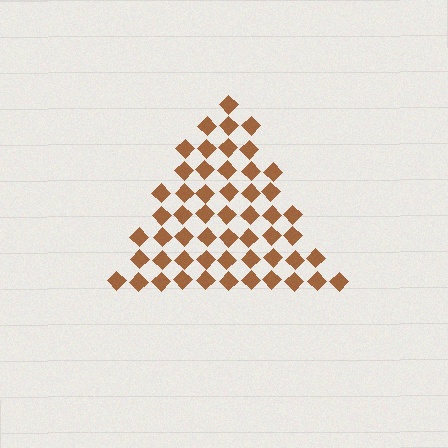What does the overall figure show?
The overall figure shows a triangle.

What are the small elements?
The small elements are diamonds.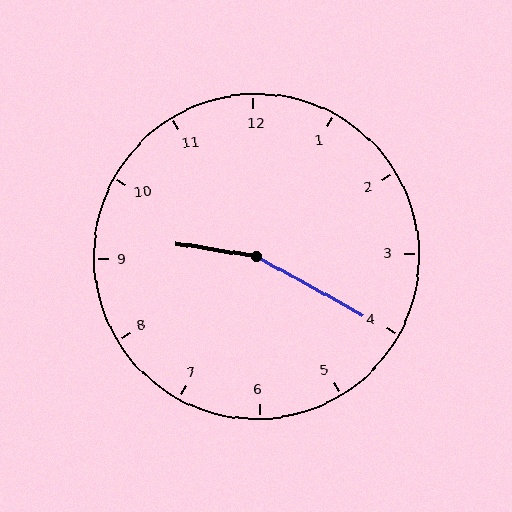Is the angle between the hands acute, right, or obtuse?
It is obtuse.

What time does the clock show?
9:20.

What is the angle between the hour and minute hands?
Approximately 160 degrees.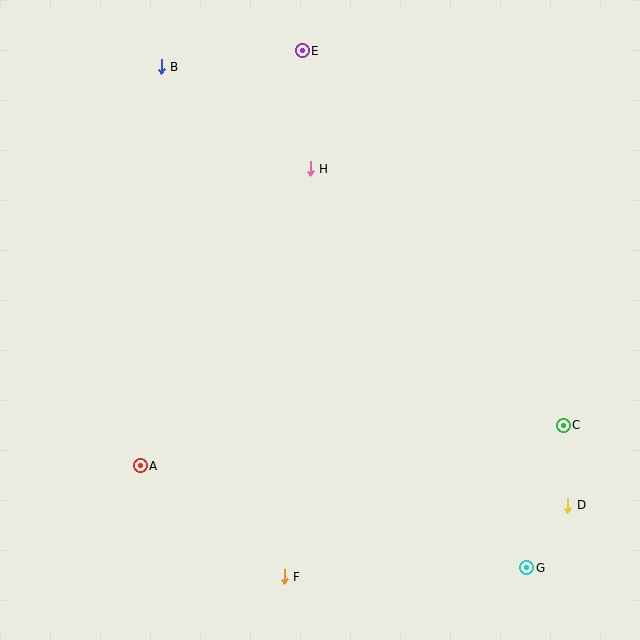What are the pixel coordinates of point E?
Point E is at (302, 51).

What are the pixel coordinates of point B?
Point B is at (161, 67).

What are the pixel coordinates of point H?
Point H is at (310, 169).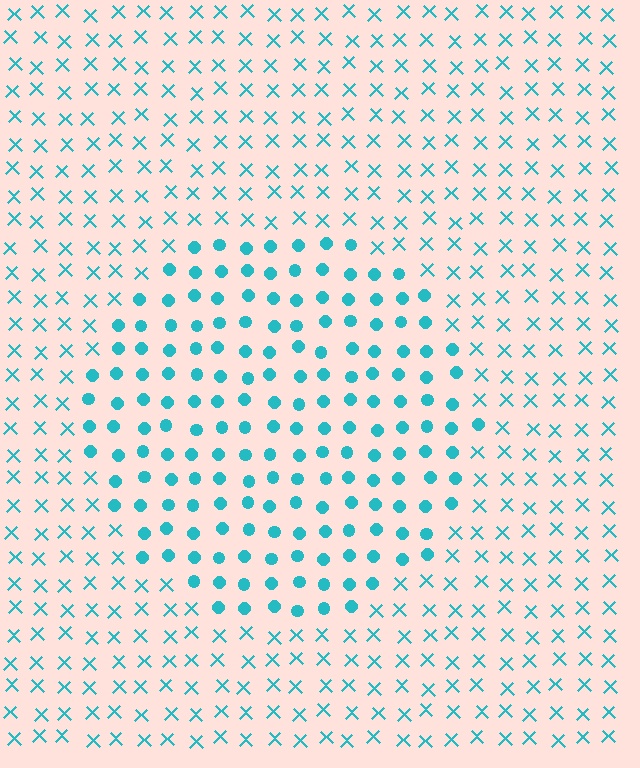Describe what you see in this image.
The image is filled with small cyan elements arranged in a uniform grid. A circle-shaped region contains circles, while the surrounding area contains X marks. The boundary is defined purely by the change in element shape.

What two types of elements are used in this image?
The image uses circles inside the circle region and X marks outside it.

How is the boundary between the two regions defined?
The boundary is defined by a change in element shape: circles inside vs. X marks outside. All elements share the same color and spacing.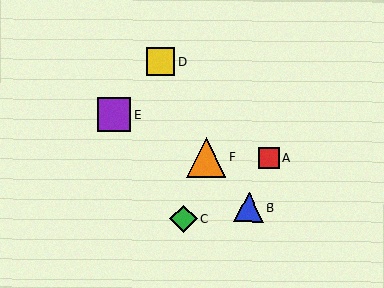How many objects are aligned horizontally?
2 objects (A, F) are aligned horizontally.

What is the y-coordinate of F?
Object F is at y≈158.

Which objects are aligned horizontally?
Objects A, F are aligned horizontally.